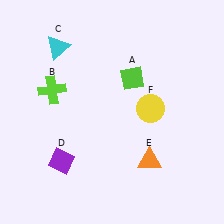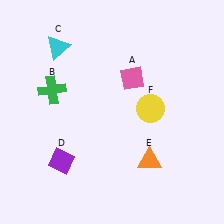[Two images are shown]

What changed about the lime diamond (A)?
In Image 1, A is lime. In Image 2, it changed to pink.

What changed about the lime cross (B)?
In Image 1, B is lime. In Image 2, it changed to green.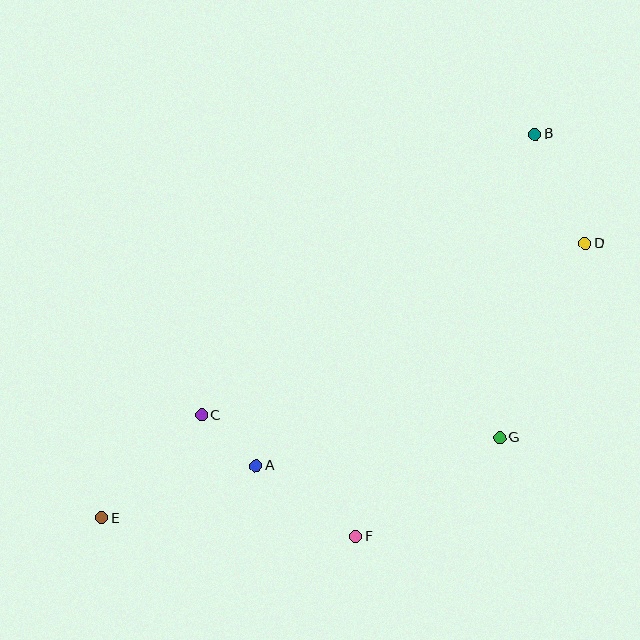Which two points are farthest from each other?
Points B and E are farthest from each other.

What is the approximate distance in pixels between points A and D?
The distance between A and D is approximately 397 pixels.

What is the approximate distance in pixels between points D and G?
The distance between D and G is approximately 212 pixels.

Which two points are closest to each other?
Points A and C are closest to each other.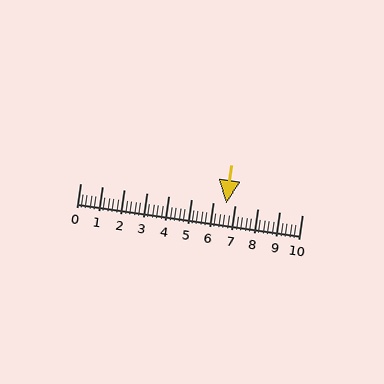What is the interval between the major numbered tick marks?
The major tick marks are spaced 1 units apart.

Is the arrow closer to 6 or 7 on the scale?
The arrow is closer to 7.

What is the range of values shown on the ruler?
The ruler shows values from 0 to 10.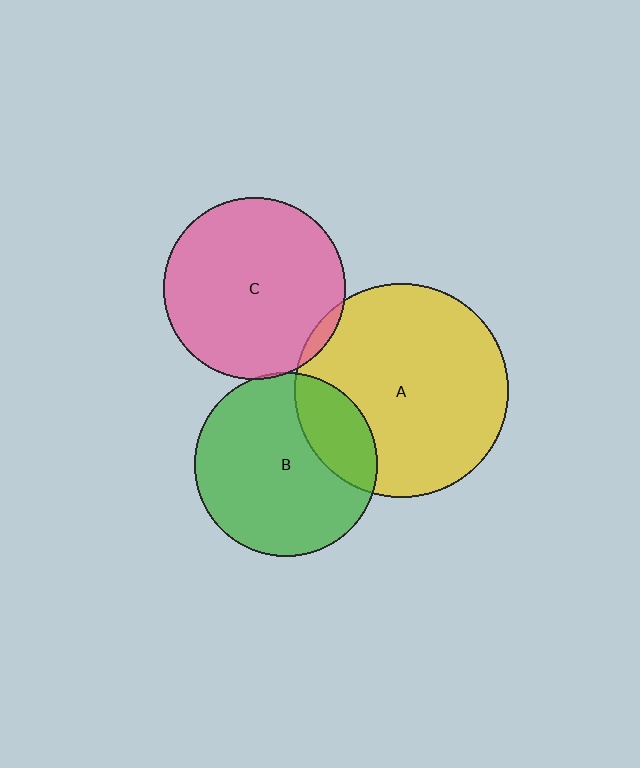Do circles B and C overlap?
Yes.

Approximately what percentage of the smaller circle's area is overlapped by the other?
Approximately 5%.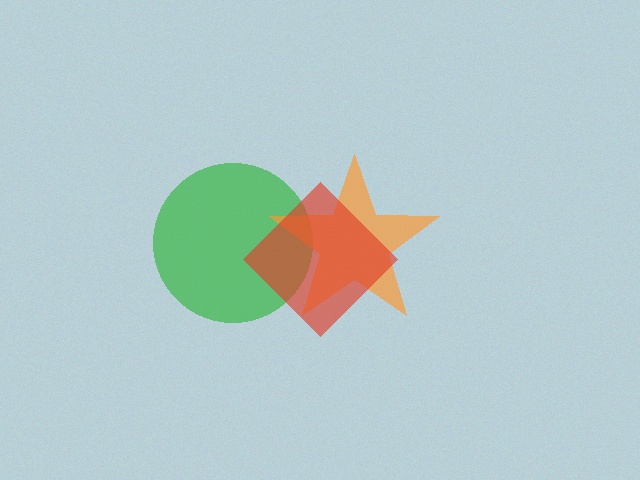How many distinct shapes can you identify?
There are 3 distinct shapes: a green circle, an orange star, a red diamond.